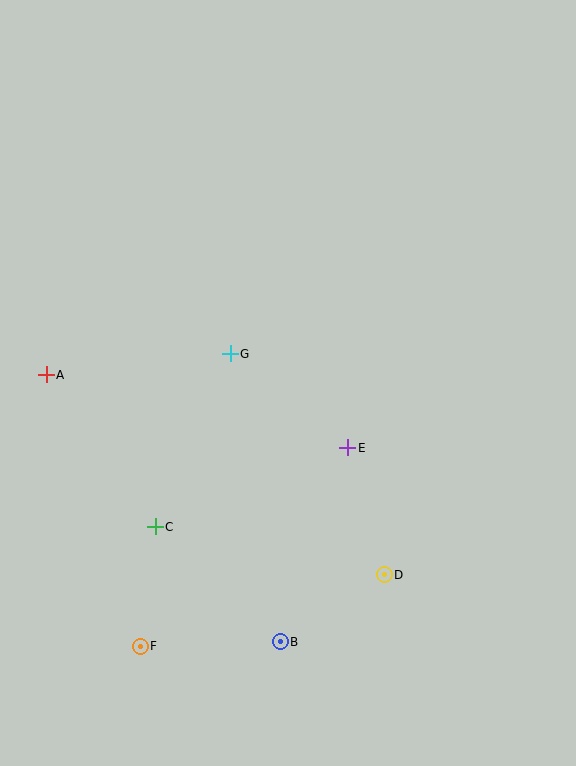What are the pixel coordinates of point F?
Point F is at (140, 646).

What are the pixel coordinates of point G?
Point G is at (230, 354).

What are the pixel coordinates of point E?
Point E is at (348, 448).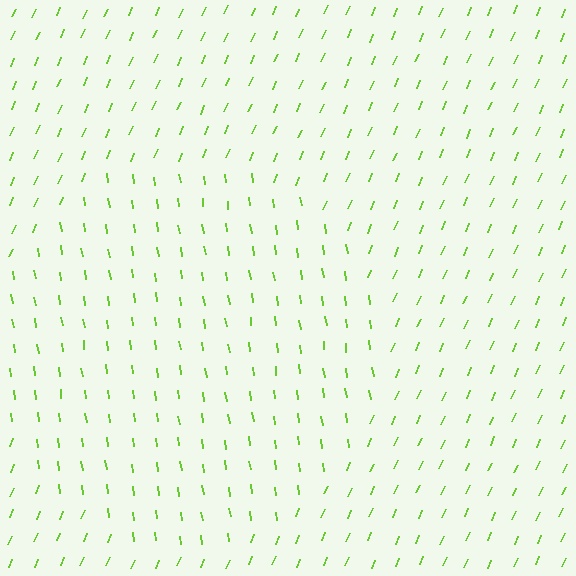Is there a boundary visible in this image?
Yes, there is a texture boundary formed by a change in line orientation.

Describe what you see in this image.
The image is filled with small lime line segments. A circle region in the image has lines oriented differently from the surrounding lines, creating a visible texture boundary.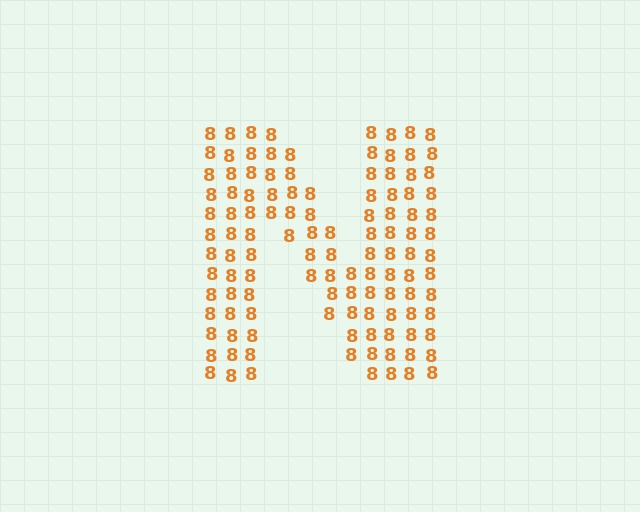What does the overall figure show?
The overall figure shows the letter N.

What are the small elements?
The small elements are digit 8's.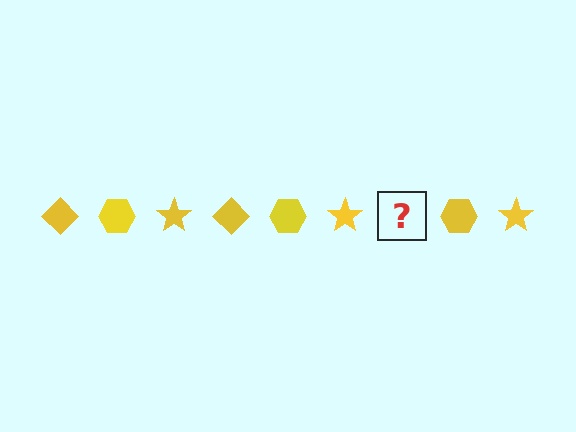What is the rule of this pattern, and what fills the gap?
The rule is that the pattern cycles through diamond, hexagon, star shapes in yellow. The gap should be filled with a yellow diamond.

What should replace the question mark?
The question mark should be replaced with a yellow diamond.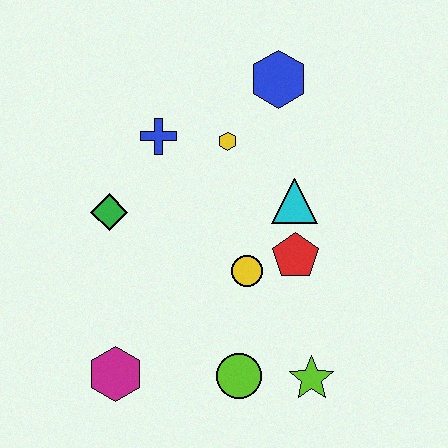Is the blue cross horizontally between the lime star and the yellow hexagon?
No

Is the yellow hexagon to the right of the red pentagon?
No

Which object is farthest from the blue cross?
The lime star is farthest from the blue cross.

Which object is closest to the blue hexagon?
The yellow hexagon is closest to the blue hexagon.